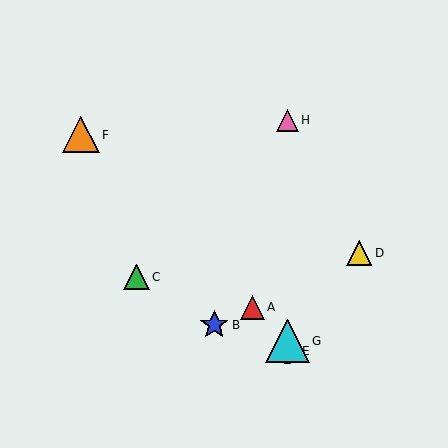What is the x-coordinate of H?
Object H is at x≈287.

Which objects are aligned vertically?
Objects E, G, H are aligned vertically.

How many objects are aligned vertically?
3 objects (E, G, H) are aligned vertically.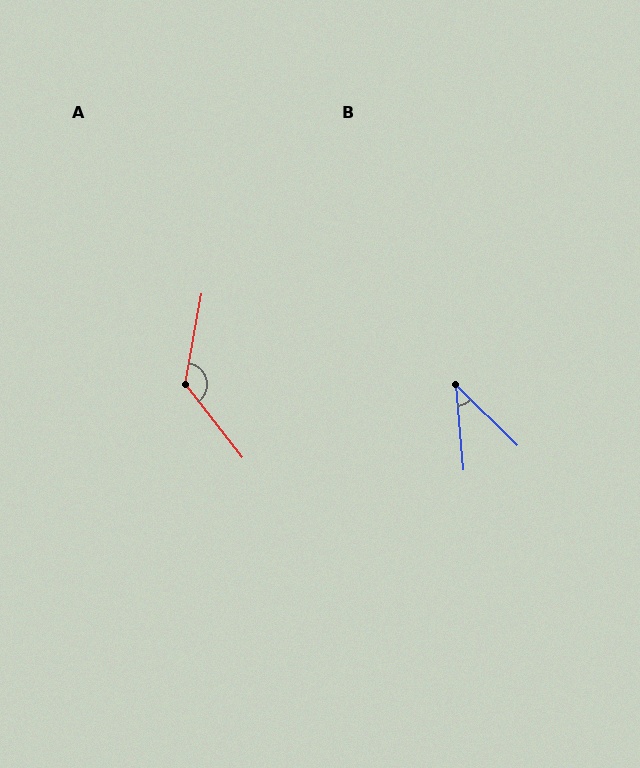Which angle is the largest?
A, at approximately 132 degrees.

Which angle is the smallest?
B, at approximately 41 degrees.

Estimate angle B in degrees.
Approximately 41 degrees.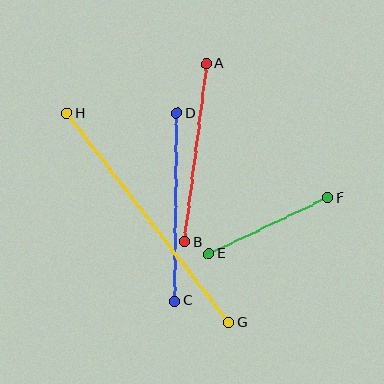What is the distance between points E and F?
The distance is approximately 131 pixels.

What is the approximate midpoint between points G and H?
The midpoint is at approximately (148, 218) pixels.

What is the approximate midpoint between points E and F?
The midpoint is at approximately (269, 226) pixels.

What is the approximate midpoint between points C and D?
The midpoint is at approximately (176, 207) pixels.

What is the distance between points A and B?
The distance is approximately 180 pixels.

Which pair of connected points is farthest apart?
Points G and H are farthest apart.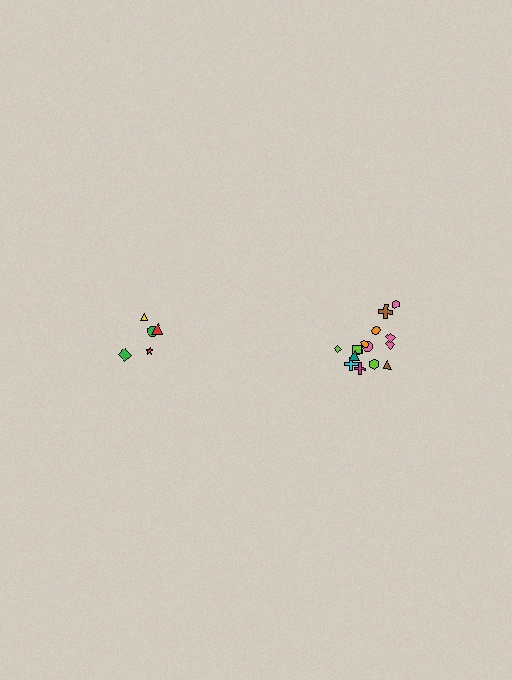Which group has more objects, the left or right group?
The right group.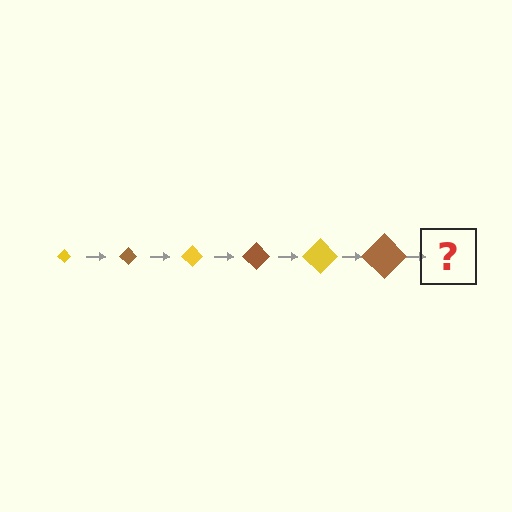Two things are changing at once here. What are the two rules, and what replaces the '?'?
The two rules are that the diamond grows larger each step and the color cycles through yellow and brown. The '?' should be a yellow diamond, larger than the previous one.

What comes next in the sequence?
The next element should be a yellow diamond, larger than the previous one.